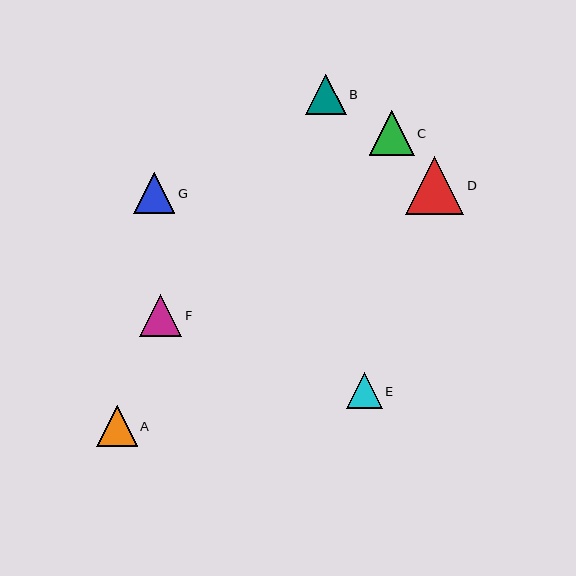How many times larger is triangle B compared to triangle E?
Triangle B is approximately 1.1 times the size of triangle E.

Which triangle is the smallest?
Triangle E is the smallest with a size of approximately 36 pixels.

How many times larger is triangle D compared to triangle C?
Triangle D is approximately 1.3 times the size of triangle C.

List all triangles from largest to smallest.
From largest to smallest: D, C, F, G, A, B, E.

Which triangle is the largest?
Triangle D is the largest with a size of approximately 58 pixels.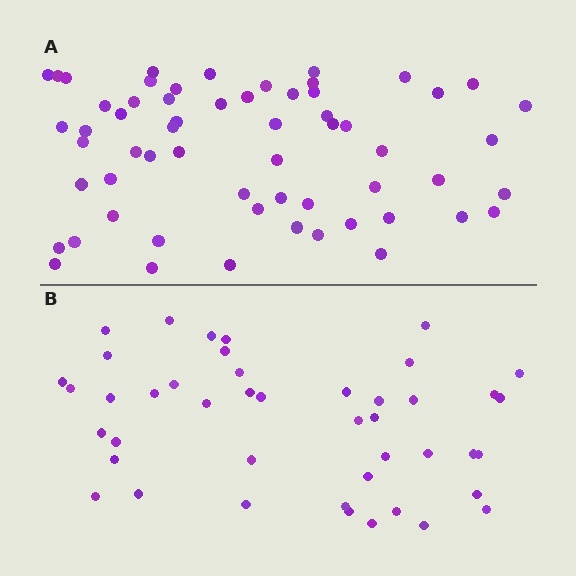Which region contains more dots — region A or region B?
Region A (the top region) has more dots.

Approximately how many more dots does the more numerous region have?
Region A has approximately 15 more dots than region B.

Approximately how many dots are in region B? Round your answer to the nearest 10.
About 40 dots. (The exact count is 44, which rounds to 40.)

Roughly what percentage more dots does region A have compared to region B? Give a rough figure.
About 35% more.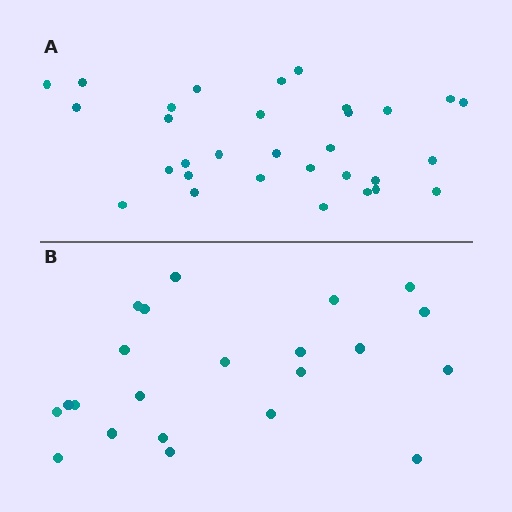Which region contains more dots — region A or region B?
Region A (the top region) has more dots.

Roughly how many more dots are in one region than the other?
Region A has roughly 8 or so more dots than region B.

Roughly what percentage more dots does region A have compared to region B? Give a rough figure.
About 40% more.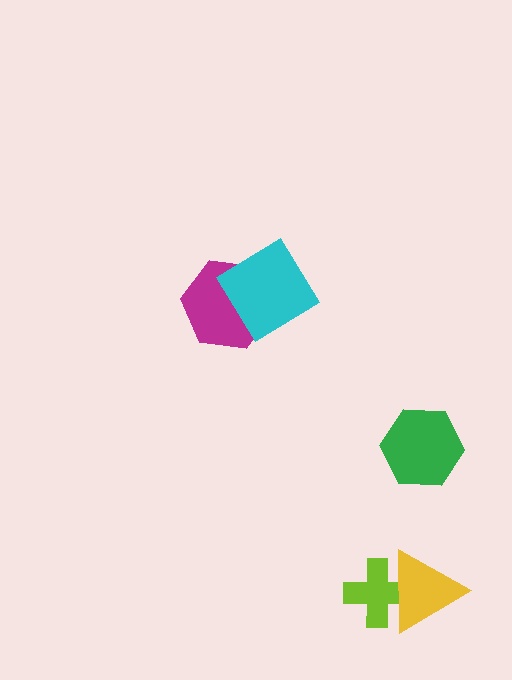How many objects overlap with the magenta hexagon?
1 object overlaps with the magenta hexagon.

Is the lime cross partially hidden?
Yes, it is partially covered by another shape.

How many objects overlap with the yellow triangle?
1 object overlaps with the yellow triangle.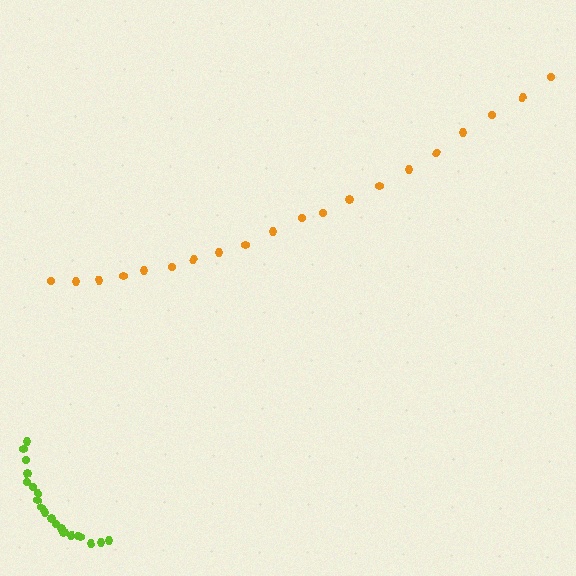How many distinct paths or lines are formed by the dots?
There are 2 distinct paths.